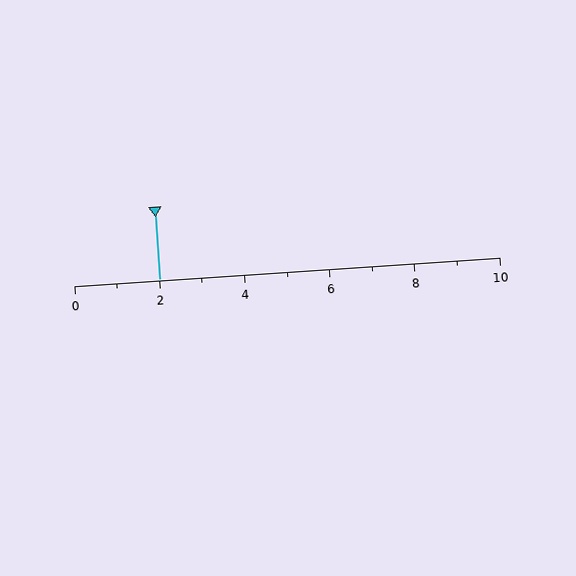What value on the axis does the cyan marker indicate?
The marker indicates approximately 2.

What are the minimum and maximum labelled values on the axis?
The axis runs from 0 to 10.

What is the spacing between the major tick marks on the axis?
The major ticks are spaced 2 apart.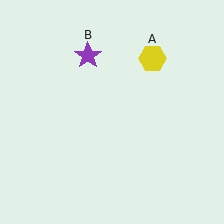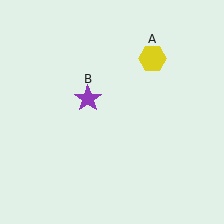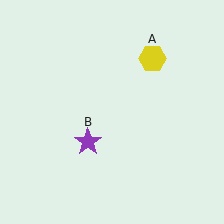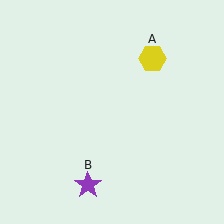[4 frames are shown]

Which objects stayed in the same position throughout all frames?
Yellow hexagon (object A) remained stationary.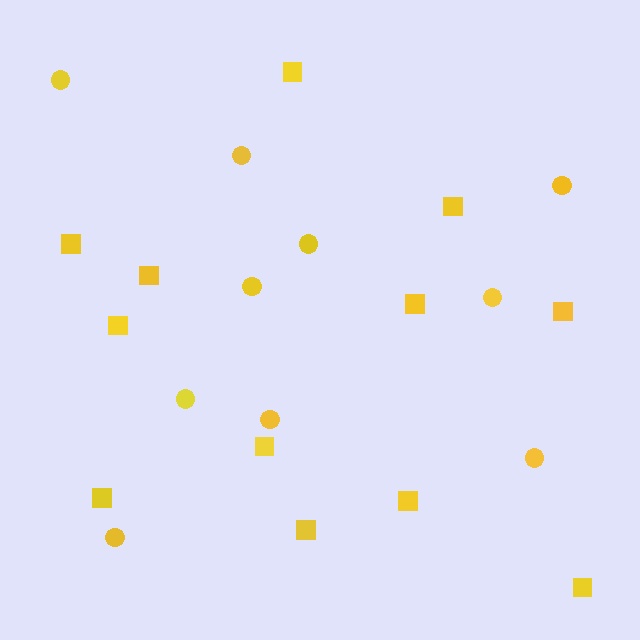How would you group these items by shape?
There are 2 groups: one group of squares (12) and one group of circles (10).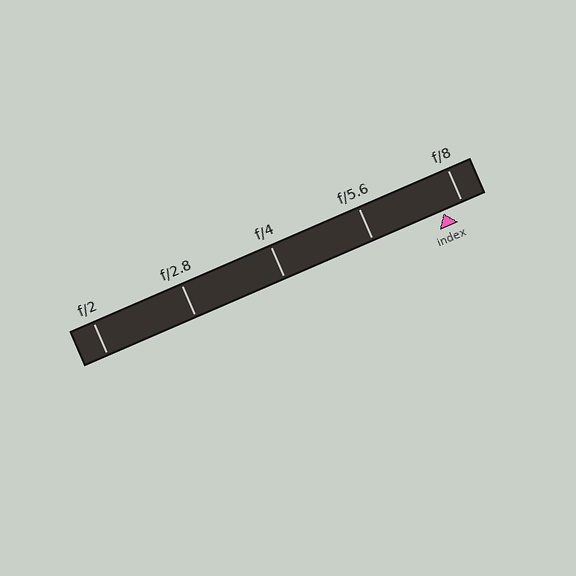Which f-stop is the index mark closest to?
The index mark is closest to f/8.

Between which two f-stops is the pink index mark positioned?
The index mark is between f/5.6 and f/8.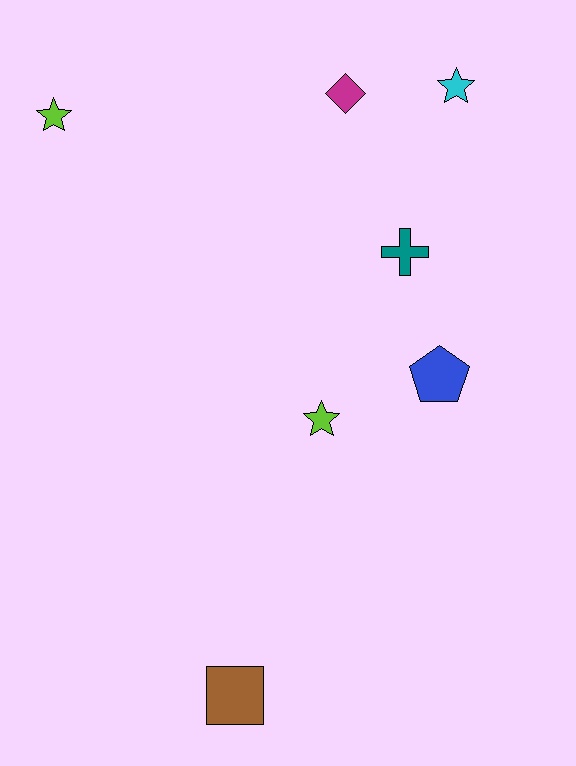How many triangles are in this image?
There are no triangles.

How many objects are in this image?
There are 7 objects.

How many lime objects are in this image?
There are 2 lime objects.